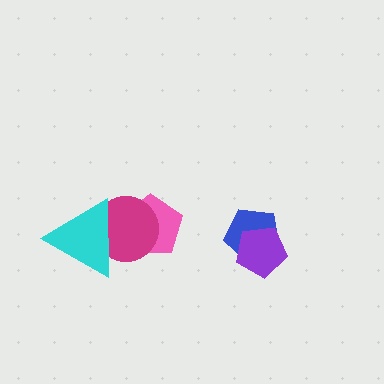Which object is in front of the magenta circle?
The cyan triangle is in front of the magenta circle.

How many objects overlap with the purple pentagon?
1 object overlaps with the purple pentagon.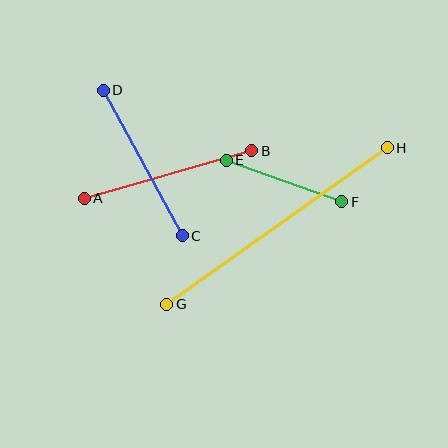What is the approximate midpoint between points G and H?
The midpoint is at approximately (277, 226) pixels.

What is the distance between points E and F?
The distance is approximately 123 pixels.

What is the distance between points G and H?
The distance is approximately 270 pixels.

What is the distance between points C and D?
The distance is approximately 166 pixels.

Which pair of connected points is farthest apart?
Points G and H are farthest apart.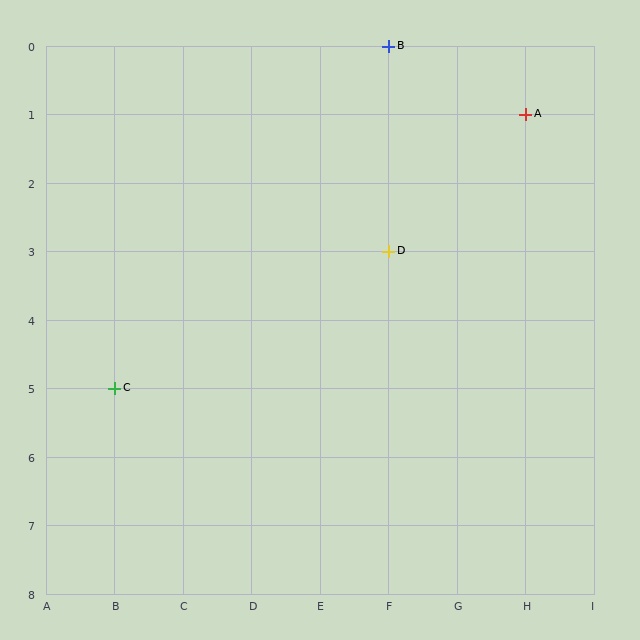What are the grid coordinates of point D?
Point D is at grid coordinates (F, 3).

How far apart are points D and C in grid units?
Points D and C are 4 columns and 2 rows apart (about 4.5 grid units diagonally).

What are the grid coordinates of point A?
Point A is at grid coordinates (H, 1).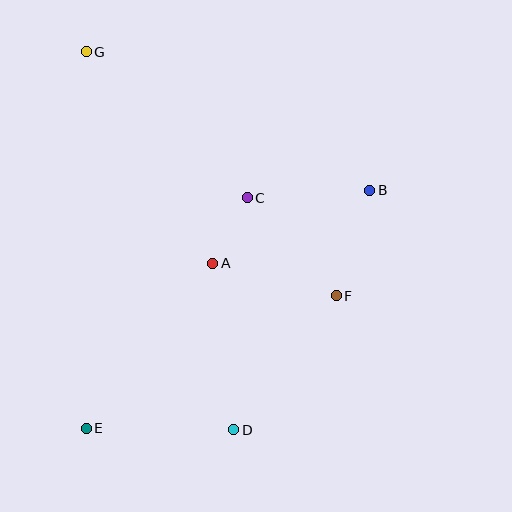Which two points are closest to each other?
Points A and C are closest to each other.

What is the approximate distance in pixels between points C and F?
The distance between C and F is approximately 133 pixels.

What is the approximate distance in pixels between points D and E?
The distance between D and E is approximately 148 pixels.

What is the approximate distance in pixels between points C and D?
The distance between C and D is approximately 232 pixels.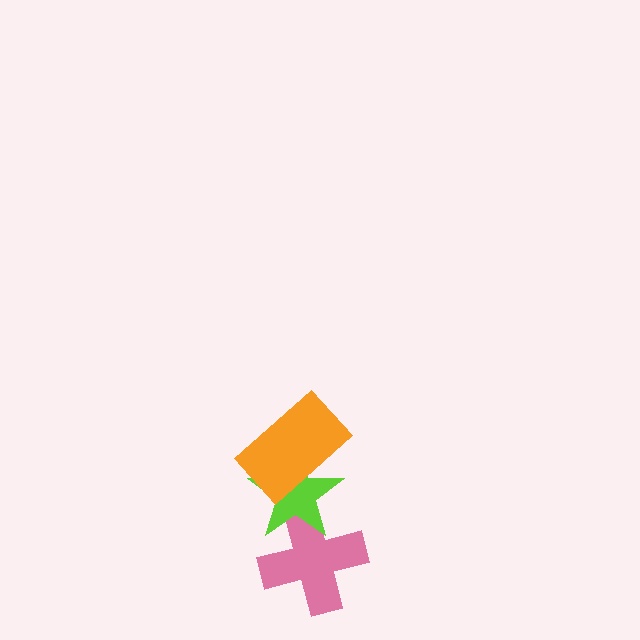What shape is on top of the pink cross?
The lime star is on top of the pink cross.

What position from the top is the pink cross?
The pink cross is 3rd from the top.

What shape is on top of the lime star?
The orange rectangle is on top of the lime star.